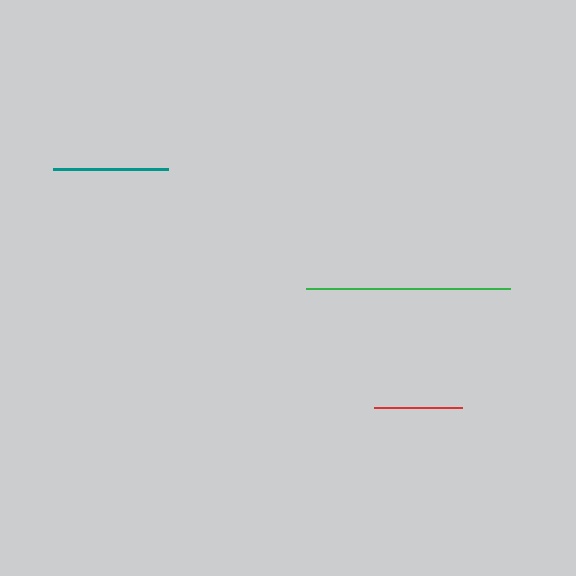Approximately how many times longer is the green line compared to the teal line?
The green line is approximately 1.8 times the length of the teal line.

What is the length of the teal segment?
The teal segment is approximately 115 pixels long.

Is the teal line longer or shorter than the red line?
The teal line is longer than the red line.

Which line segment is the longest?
The green line is the longest at approximately 204 pixels.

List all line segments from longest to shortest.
From longest to shortest: green, teal, red.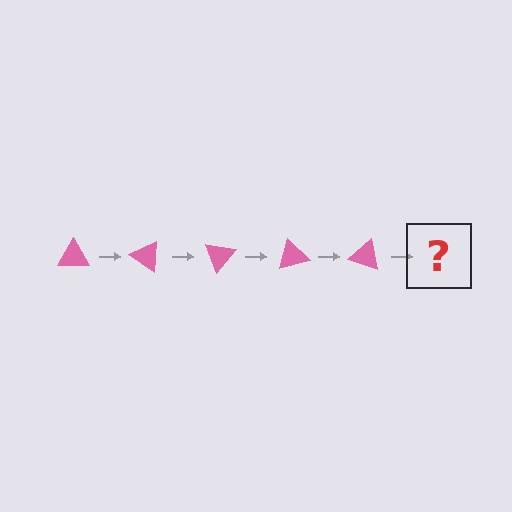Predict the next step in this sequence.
The next step is a pink triangle rotated 175 degrees.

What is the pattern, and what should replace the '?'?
The pattern is that the triangle rotates 35 degrees each step. The '?' should be a pink triangle rotated 175 degrees.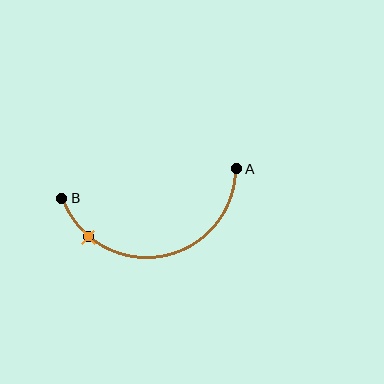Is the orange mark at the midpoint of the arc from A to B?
No. The orange mark lies on the arc but is closer to endpoint B. The arc midpoint would be at the point on the curve equidistant along the arc from both A and B.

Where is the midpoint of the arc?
The arc midpoint is the point on the curve farthest from the straight line joining A and B. It sits below that line.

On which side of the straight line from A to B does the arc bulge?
The arc bulges below the straight line connecting A and B.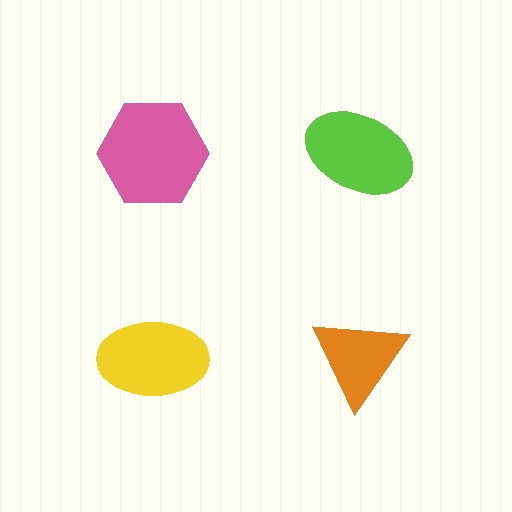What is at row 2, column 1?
A yellow ellipse.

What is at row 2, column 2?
An orange triangle.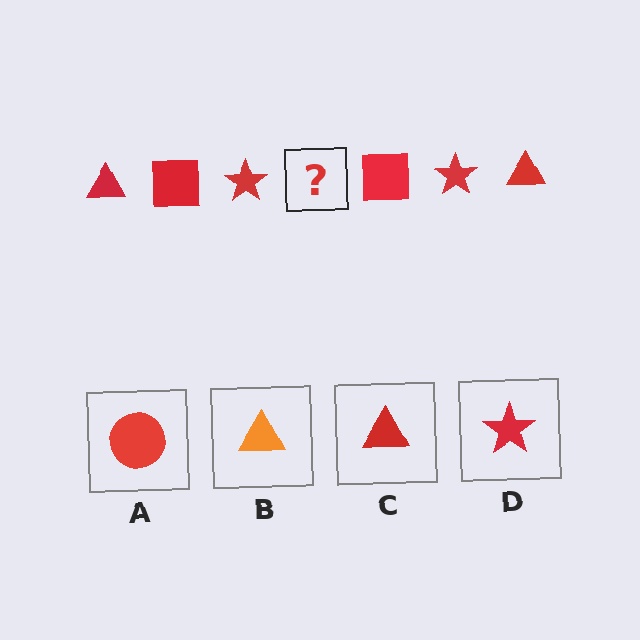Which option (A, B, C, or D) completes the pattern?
C.